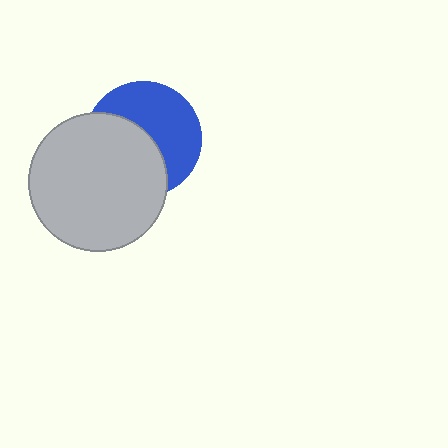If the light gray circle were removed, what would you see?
You would see the complete blue circle.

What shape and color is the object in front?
The object in front is a light gray circle.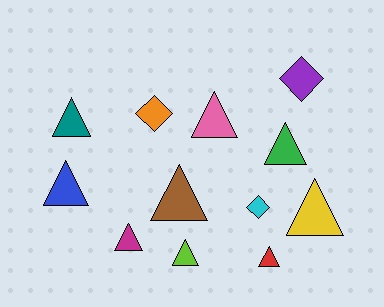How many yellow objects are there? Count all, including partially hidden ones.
There is 1 yellow object.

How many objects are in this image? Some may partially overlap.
There are 12 objects.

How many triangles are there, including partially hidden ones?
There are 9 triangles.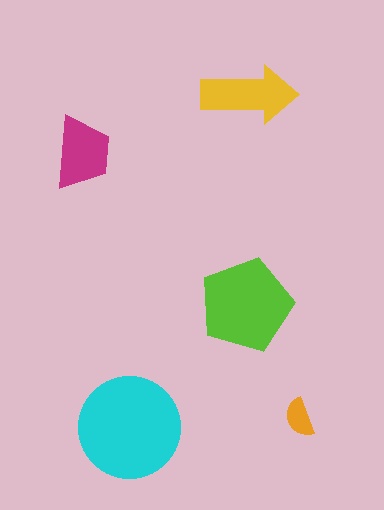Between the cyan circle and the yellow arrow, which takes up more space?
The cyan circle.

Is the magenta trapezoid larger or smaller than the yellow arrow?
Smaller.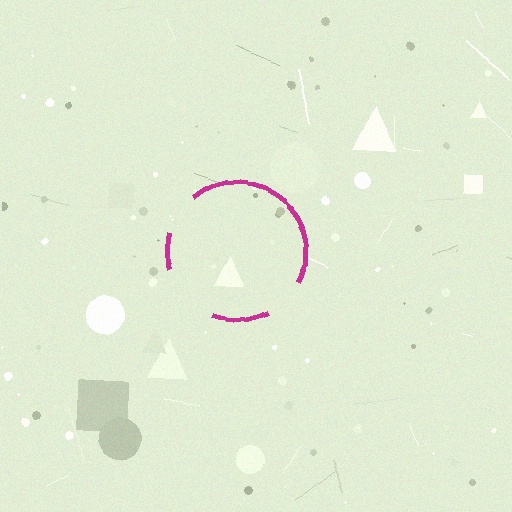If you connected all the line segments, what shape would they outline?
They would outline a circle.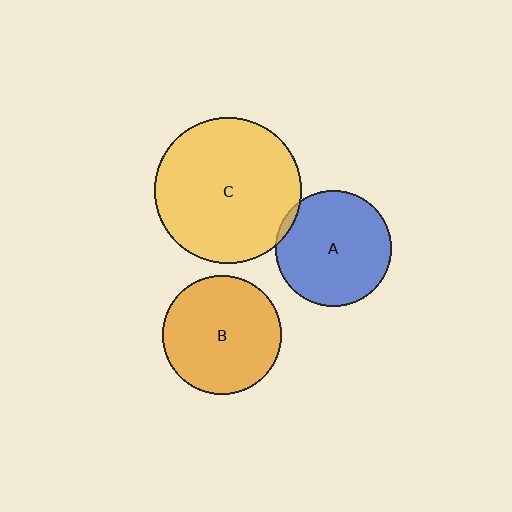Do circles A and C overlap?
Yes.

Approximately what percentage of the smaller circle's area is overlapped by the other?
Approximately 5%.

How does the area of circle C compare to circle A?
Approximately 1.6 times.